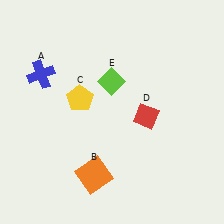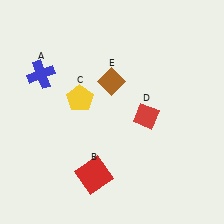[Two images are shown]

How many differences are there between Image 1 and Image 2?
There are 2 differences between the two images.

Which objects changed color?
B changed from orange to red. E changed from lime to brown.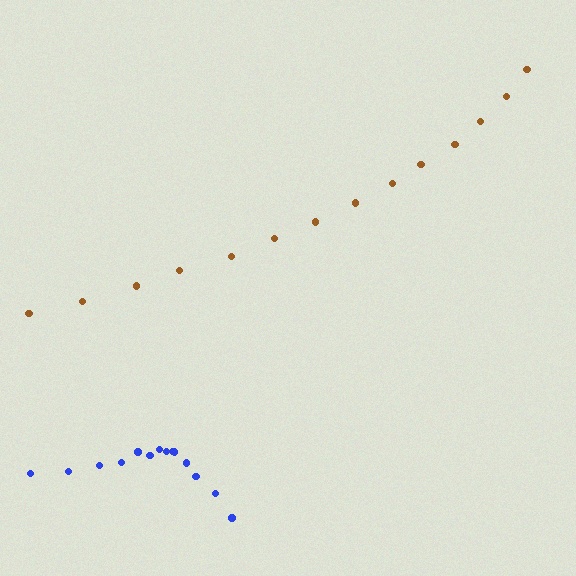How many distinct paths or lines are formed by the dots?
There are 2 distinct paths.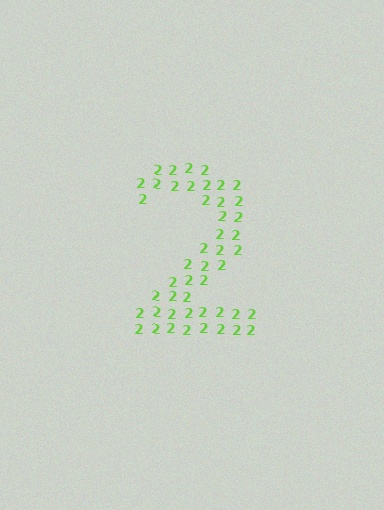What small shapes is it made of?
It is made of small digit 2's.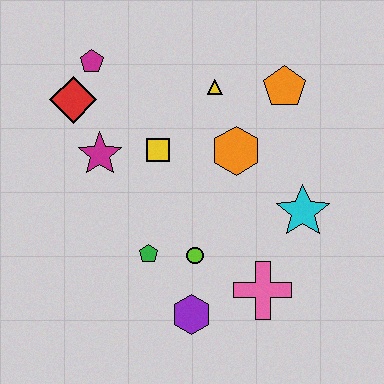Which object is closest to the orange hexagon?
The yellow triangle is closest to the orange hexagon.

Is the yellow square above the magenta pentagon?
No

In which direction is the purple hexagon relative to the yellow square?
The purple hexagon is below the yellow square.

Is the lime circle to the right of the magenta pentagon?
Yes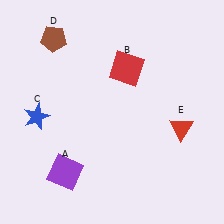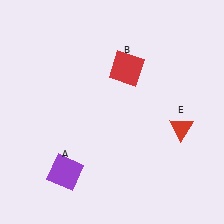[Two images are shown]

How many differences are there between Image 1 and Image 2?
There are 2 differences between the two images.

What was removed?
The blue star (C), the brown pentagon (D) were removed in Image 2.